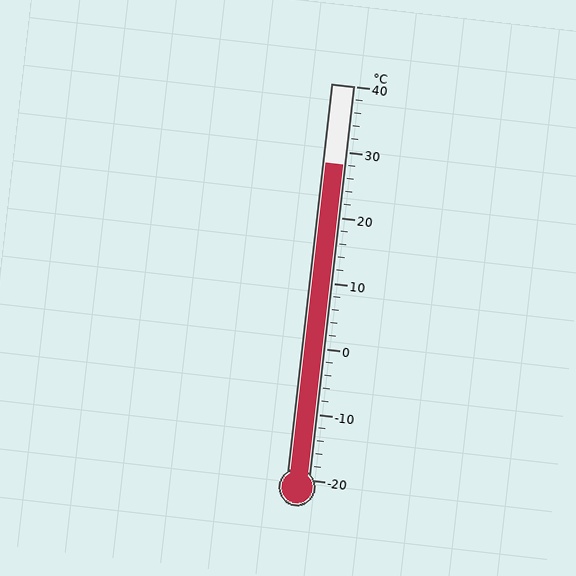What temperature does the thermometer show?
The thermometer shows approximately 28°C.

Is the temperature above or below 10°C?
The temperature is above 10°C.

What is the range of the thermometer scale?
The thermometer scale ranges from -20°C to 40°C.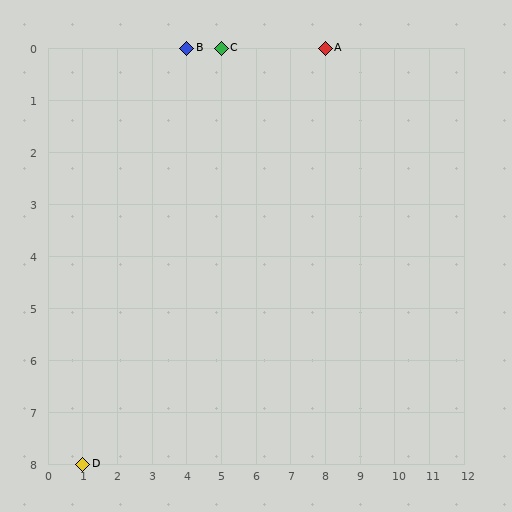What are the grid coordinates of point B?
Point B is at grid coordinates (4, 0).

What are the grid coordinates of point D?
Point D is at grid coordinates (1, 8).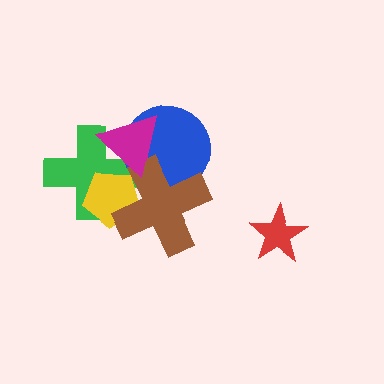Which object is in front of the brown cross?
The magenta triangle is in front of the brown cross.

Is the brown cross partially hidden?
Yes, it is partially covered by another shape.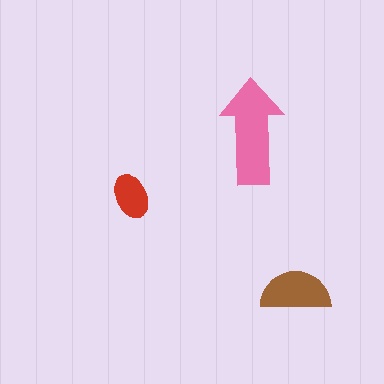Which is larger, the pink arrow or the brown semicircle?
The pink arrow.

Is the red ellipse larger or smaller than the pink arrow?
Smaller.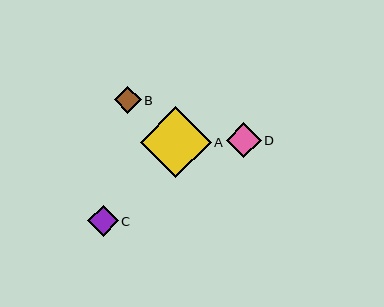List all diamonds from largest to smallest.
From largest to smallest: A, D, C, B.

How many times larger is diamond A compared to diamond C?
Diamond A is approximately 2.3 times the size of diamond C.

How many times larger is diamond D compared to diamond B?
Diamond D is approximately 1.3 times the size of diamond B.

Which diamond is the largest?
Diamond A is the largest with a size of approximately 71 pixels.